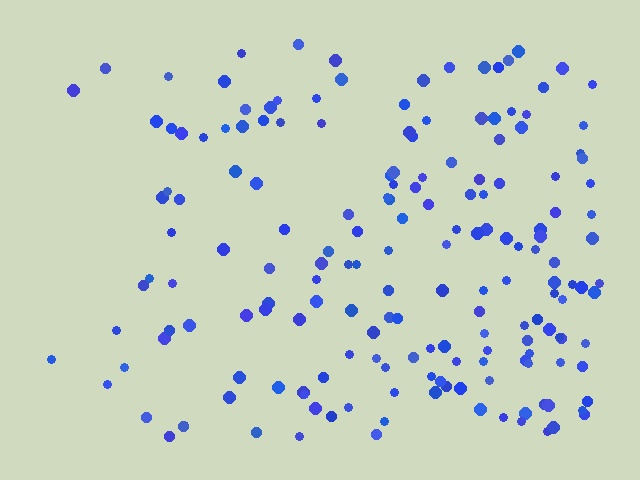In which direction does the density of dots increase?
From left to right, with the right side densest.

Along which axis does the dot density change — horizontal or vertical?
Horizontal.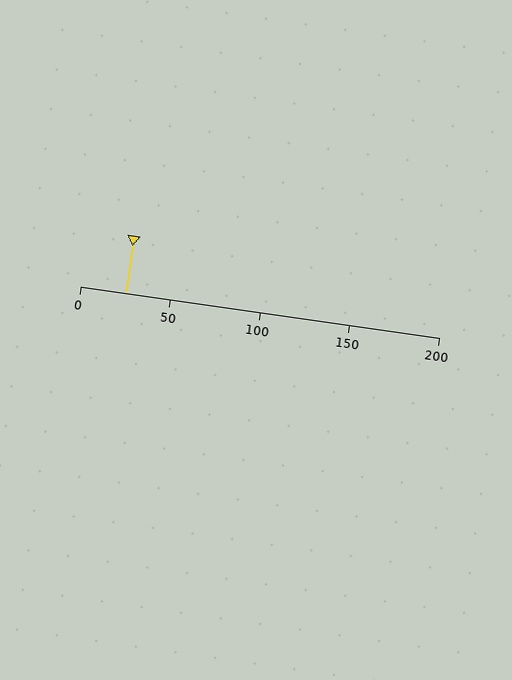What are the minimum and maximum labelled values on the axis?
The axis runs from 0 to 200.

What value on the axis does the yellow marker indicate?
The marker indicates approximately 25.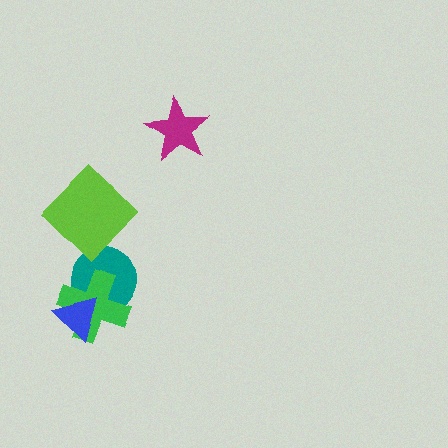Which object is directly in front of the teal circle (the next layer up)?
The green cross is directly in front of the teal circle.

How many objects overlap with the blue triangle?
2 objects overlap with the blue triangle.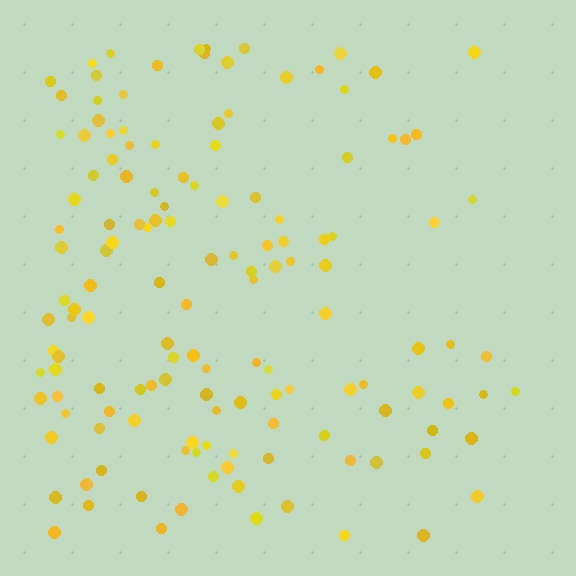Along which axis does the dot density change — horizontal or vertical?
Horizontal.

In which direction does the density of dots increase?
From right to left, with the left side densest.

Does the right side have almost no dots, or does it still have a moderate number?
Still a moderate number, just noticeably fewer than the left.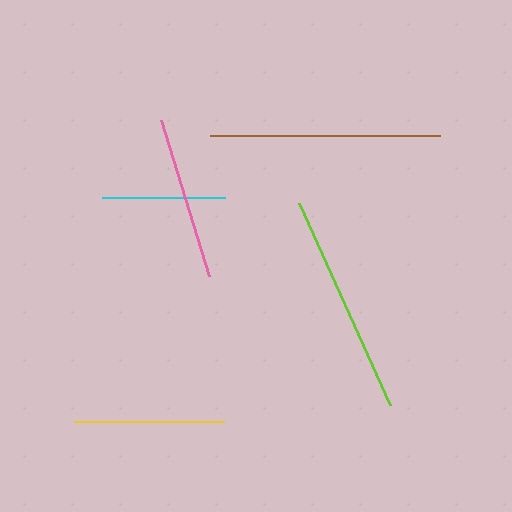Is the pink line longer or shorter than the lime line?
The lime line is longer than the pink line.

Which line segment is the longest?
The brown line is the longest at approximately 231 pixels.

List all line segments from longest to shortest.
From longest to shortest: brown, lime, pink, yellow, cyan.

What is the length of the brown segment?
The brown segment is approximately 231 pixels long.